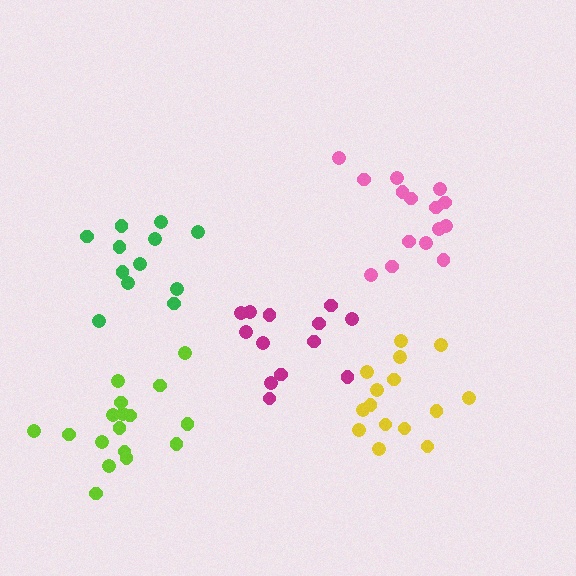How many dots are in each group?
Group 1: 15 dots, Group 2: 12 dots, Group 3: 17 dots, Group 4: 15 dots, Group 5: 13 dots (72 total).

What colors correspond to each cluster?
The clusters are colored: pink, green, lime, yellow, magenta.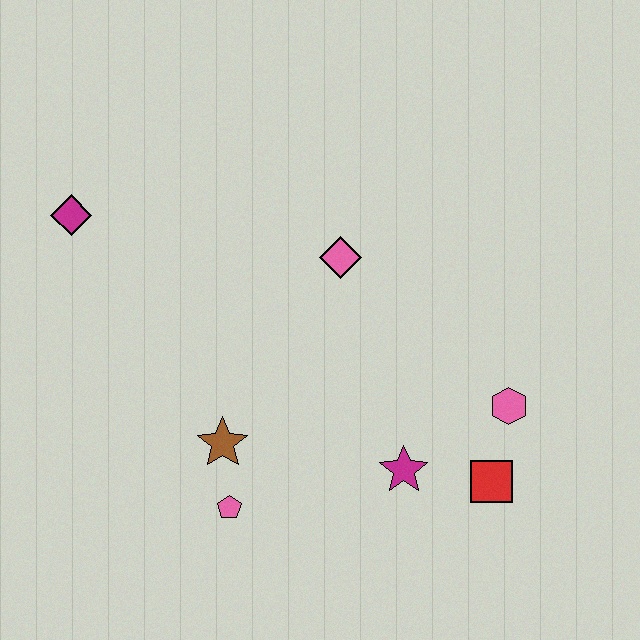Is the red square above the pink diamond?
No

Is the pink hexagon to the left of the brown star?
No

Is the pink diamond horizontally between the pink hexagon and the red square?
No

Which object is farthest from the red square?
The magenta diamond is farthest from the red square.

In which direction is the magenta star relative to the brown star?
The magenta star is to the right of the brown star.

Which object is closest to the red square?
The pink hexagon is closest to the red square.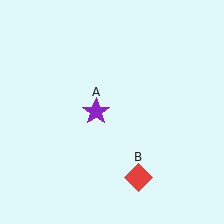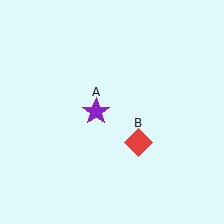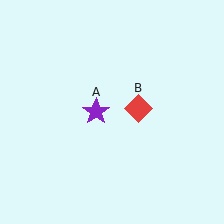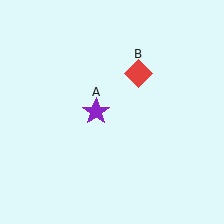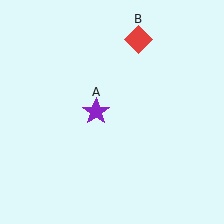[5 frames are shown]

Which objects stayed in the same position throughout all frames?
Purple star (object A) remained stationary.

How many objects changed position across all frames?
1 object changed position: red diamond (object B).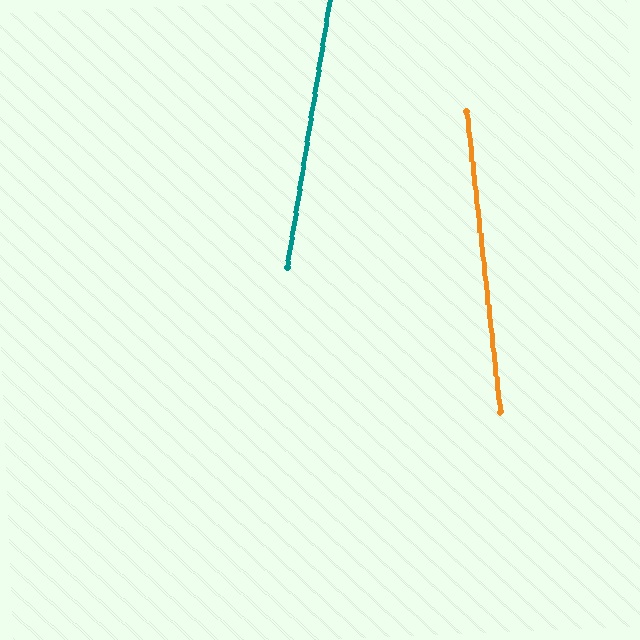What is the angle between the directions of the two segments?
Approximately 15 degrees.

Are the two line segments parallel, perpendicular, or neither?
Neither parallel nor perpendicular — they differ by about 15°.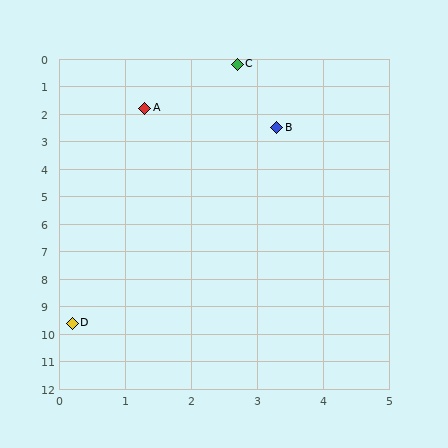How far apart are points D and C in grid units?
Points D and C are about 9.7 grid units apart.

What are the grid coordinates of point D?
Point D is at approximately (0.2, 9.6).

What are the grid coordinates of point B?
Point B is at approximately (3.3, 2.5).